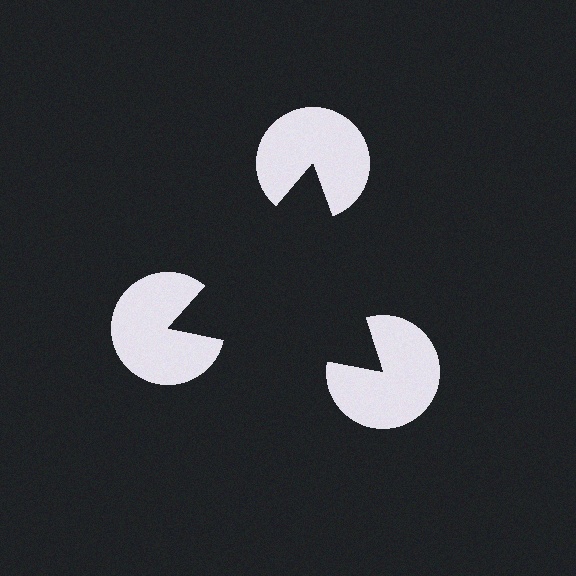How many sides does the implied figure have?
3 sides.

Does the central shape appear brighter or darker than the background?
It typically appears slightly darker than the background, even though no actual brightness change is drawn.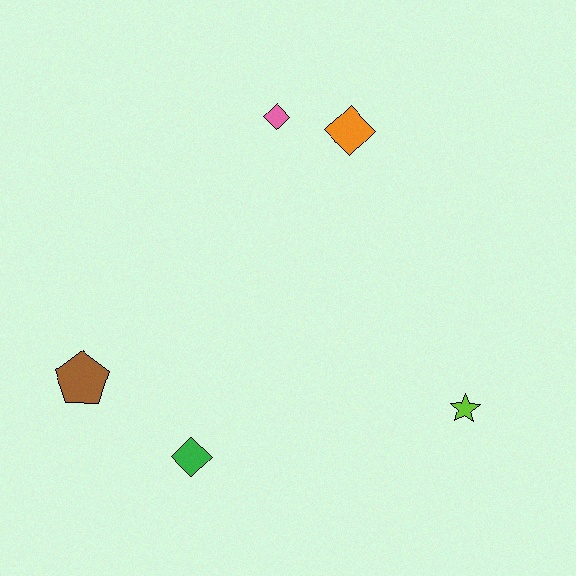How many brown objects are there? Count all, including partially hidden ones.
There is 1 brown object.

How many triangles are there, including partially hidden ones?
There are no triangles.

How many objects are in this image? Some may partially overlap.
There are 5 objects.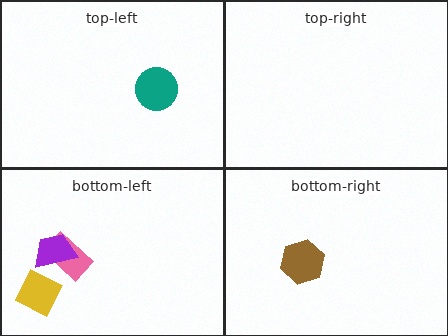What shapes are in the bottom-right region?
The brown hexagon.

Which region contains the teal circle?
The top-left region.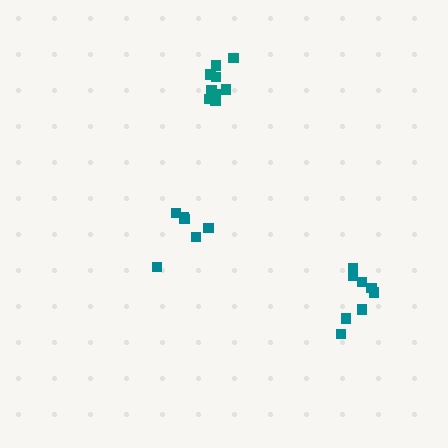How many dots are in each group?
Group 1: 6 dots, Group 2: 9 dots, Group 3: 8 dots (23 total).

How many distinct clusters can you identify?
There are 3 distinct clusters.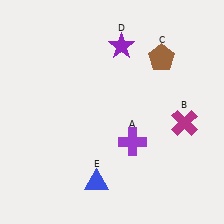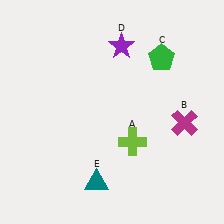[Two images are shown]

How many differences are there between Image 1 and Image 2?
There are 3 differences between the two images.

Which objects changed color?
A changed from purple to lime. C changed from brown to green. E changed from blue to teal.